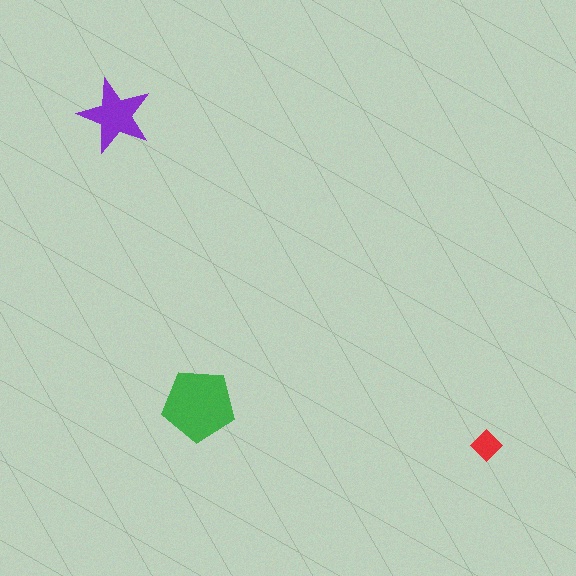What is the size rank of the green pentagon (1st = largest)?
1st.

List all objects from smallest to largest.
The red diamond, the purple star, the green pentagon.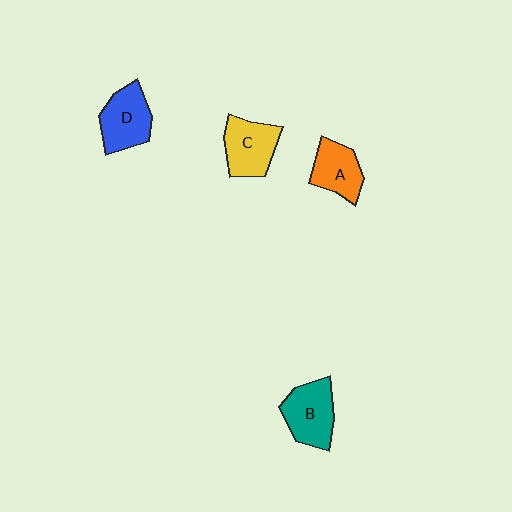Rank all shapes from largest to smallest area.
From largest to smallest: B (teal), D (blue), C (yellow), A (orange).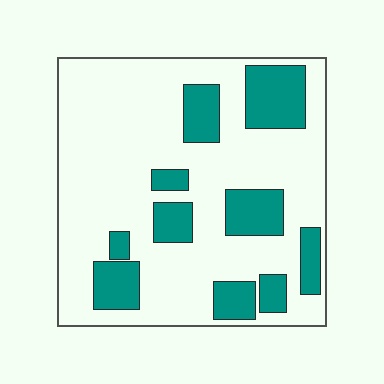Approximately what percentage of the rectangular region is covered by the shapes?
Approximately 25%.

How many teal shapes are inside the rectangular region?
10.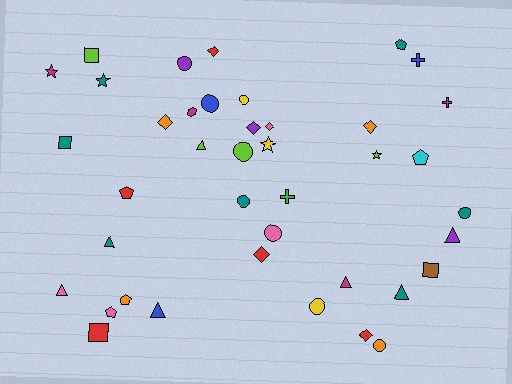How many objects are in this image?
There are 40 objects.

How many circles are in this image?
There are 9 circles.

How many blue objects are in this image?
There are 3 blue objects.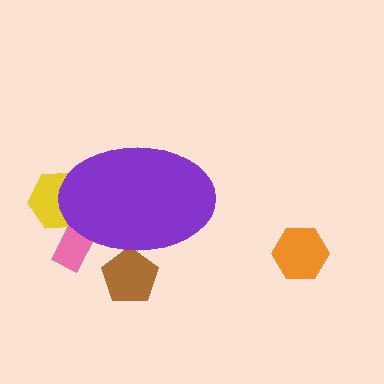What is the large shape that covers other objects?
A purple ellipse.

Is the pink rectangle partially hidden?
Yes, the pink rectangle is partially hidden behind the purple ellipse.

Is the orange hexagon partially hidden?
No, the orange hexagon is fully visible.